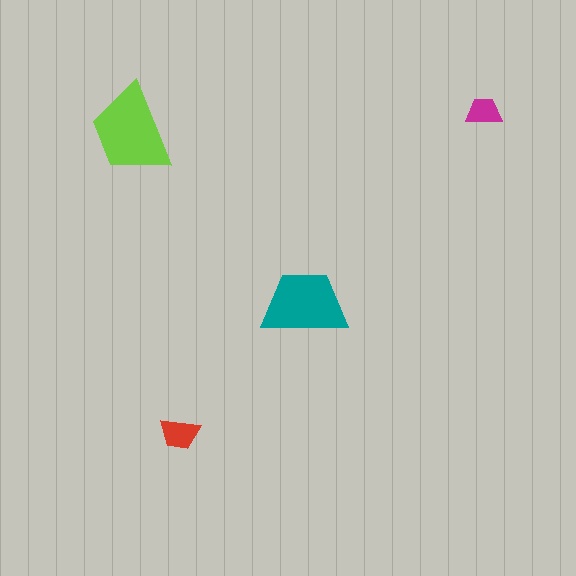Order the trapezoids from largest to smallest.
the lime one, the teal one, the red one, the magenta one.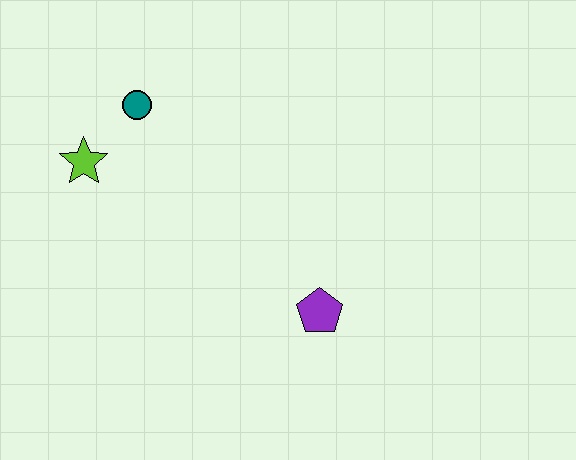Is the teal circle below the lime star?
No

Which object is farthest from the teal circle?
The purple pentagon is farthest from the teal circle.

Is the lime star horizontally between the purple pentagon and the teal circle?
No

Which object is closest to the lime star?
The teal circle is closest to the lime star.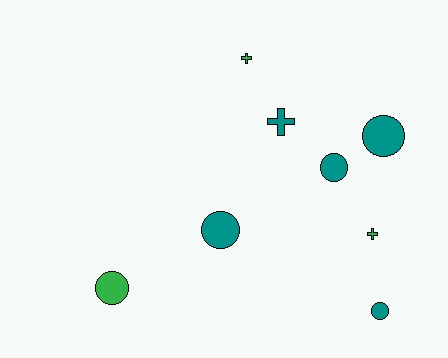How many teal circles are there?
There are 4 teal circles.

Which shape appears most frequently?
Circle, with 5 objects.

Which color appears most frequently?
Teal, with 5 objects.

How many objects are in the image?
There are 8 objects.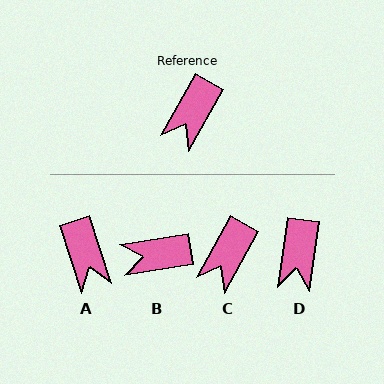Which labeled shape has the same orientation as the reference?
C.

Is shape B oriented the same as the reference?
No, it is off by about 52 degrees.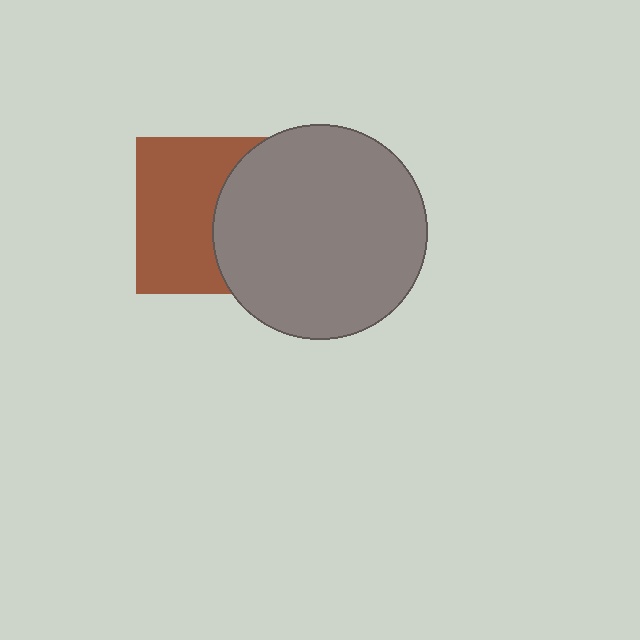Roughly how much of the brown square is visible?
About half of it is visible (roughly 56%).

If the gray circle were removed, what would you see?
You would see the complete brown square.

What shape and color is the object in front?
The object in front is a gray circle.